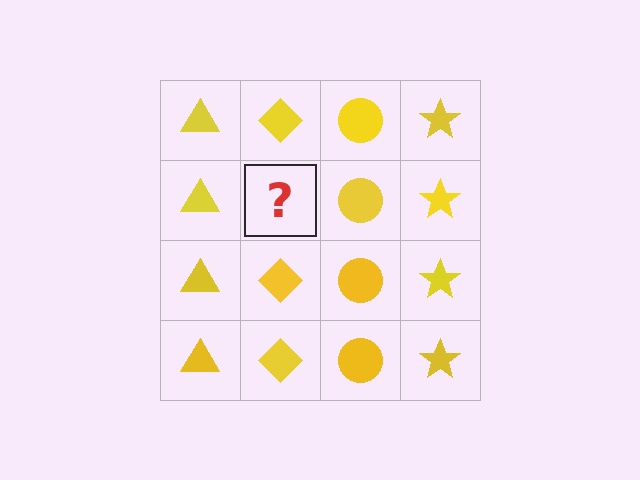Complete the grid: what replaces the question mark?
The question mark should be replaced with a yellow diamond.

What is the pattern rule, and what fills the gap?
The rule is that each column has a consistent shape. The gap should be filled with a yellow diamond.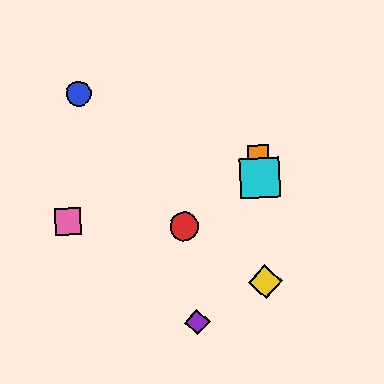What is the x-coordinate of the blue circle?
The blue circle is at x≈79.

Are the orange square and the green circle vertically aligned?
Yes, both are at x≈258.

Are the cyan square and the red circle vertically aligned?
No, the cyan square is at x≈260 and the red circle is at x≈184.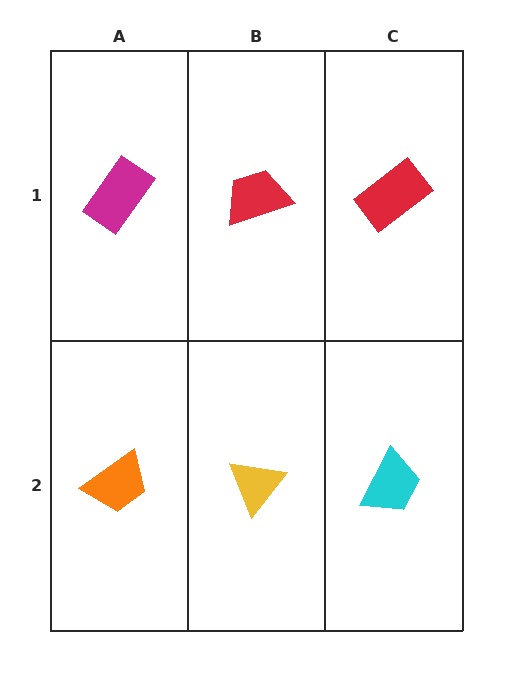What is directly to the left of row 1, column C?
A red trapezoid.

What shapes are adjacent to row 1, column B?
A yellow triangle (row 2, column B), a magenta rectangle (row 1, column A), a red rectangle (row 1, column C).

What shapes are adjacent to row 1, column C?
A cyan trapezoid (row 2, column C), a red trapezoid (row 1, column B).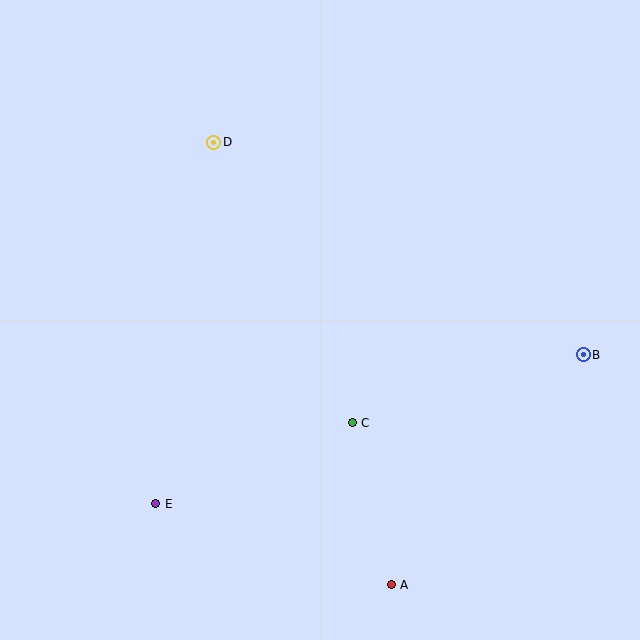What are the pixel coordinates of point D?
Point D is at (214, 142).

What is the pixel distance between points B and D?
The distance between B and D is 427 pixels.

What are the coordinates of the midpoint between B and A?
The midpoint between B and A is at (487, 470).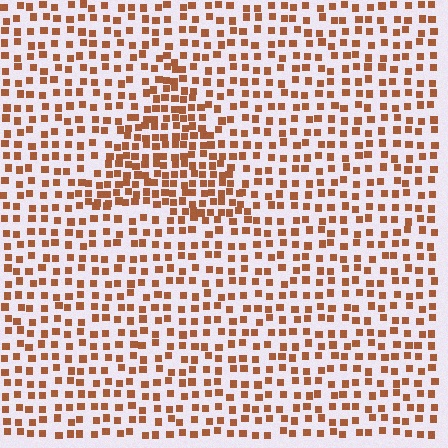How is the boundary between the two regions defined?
The boundary is defined by a change in element density (approximately 1.8x ratio). All elements are the same color, size, and shape.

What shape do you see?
I see a triangle.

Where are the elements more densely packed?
The elements are more densely packed inside the triangle boundary.